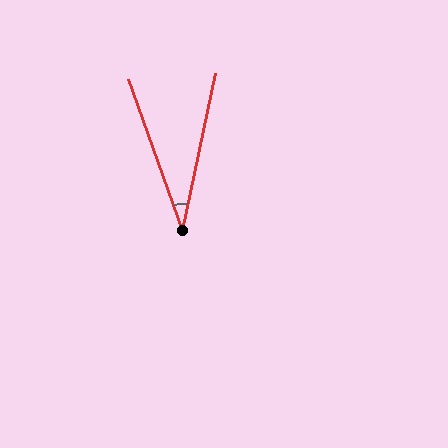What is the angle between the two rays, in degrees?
Approximately 32 degrees.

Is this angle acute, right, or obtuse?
It is acute.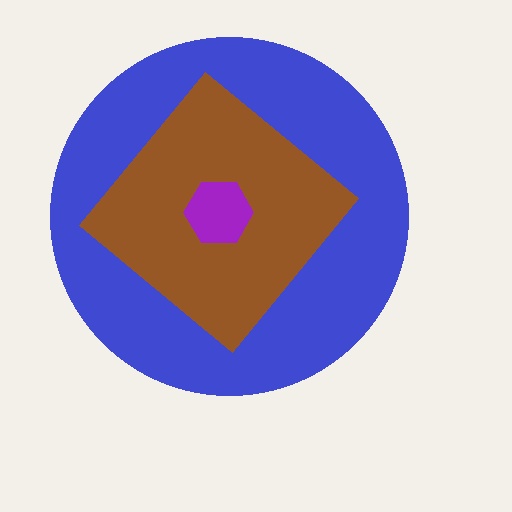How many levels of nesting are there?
3.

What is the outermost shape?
The blue circle.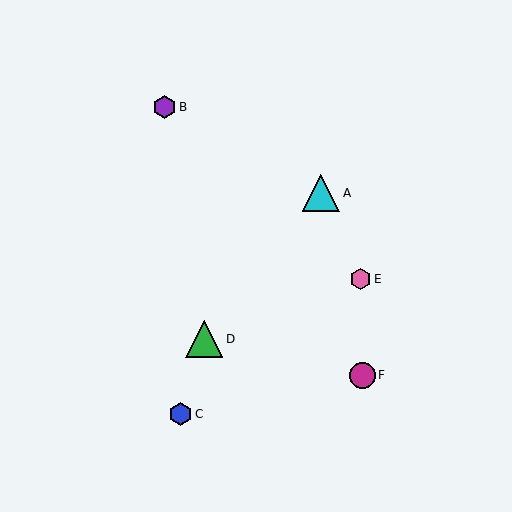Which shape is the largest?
The cyan triangle (labeled A) is the largest.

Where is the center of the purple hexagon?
The center of the purple hexagon is at (164, 107).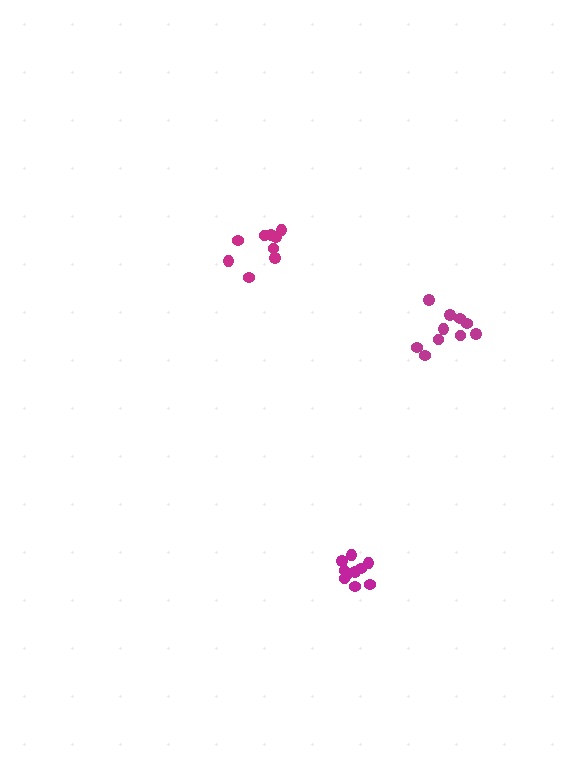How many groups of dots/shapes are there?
There are 3 groups.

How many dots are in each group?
Group 1: 9 dots, Group 2: 10 dots, Group 3: 10 dots (29 total).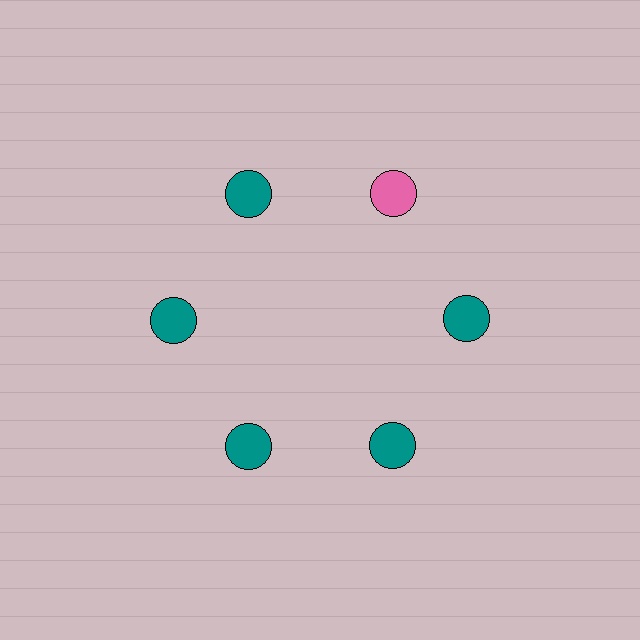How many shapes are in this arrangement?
There are 6 shapes arranged in a ring pattern.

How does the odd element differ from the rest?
It has a different color: pink instead of teal.